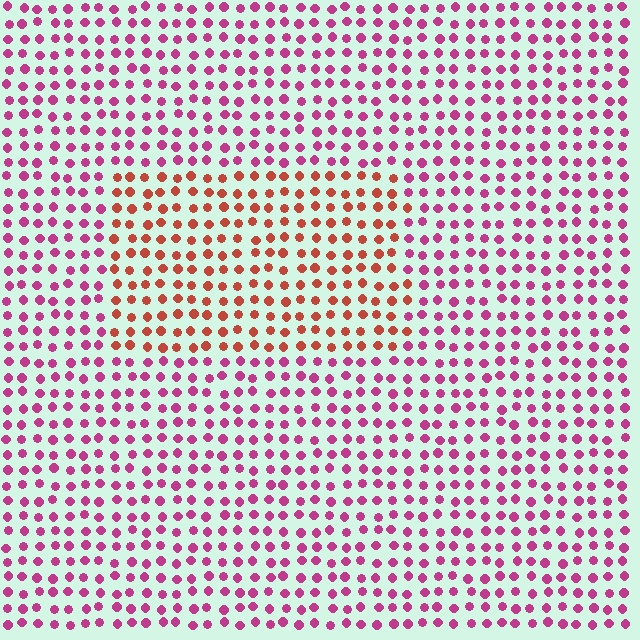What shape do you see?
I see a rectangle.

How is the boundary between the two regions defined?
The boundary is defined purely by a slight shift in hue (about 43 degrees). Spacing, size, and orientation are identical on both sides.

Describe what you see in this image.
The image is filled with small magenta elements in a uniform arrangement. A rectangle-shaped region is visible where the elements are tinted to a slightly different hue, forming a subtle color boundary.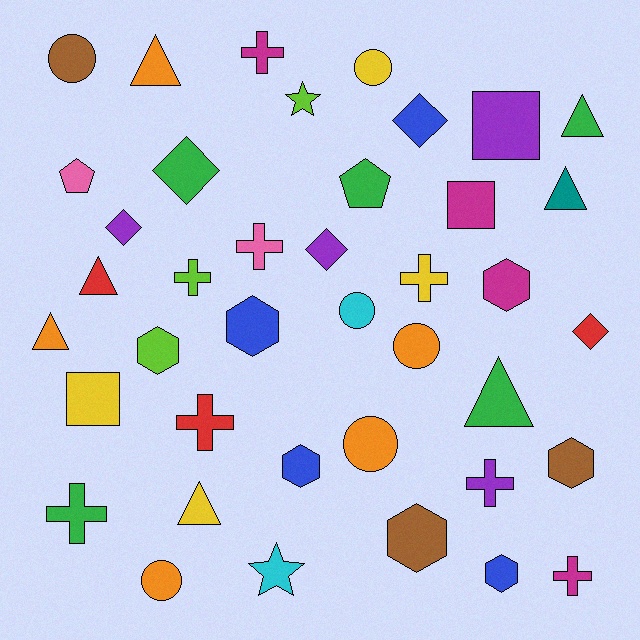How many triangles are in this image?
There are 7 triangles.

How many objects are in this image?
There are 40 objects.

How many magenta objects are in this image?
There are 4 magenta objects.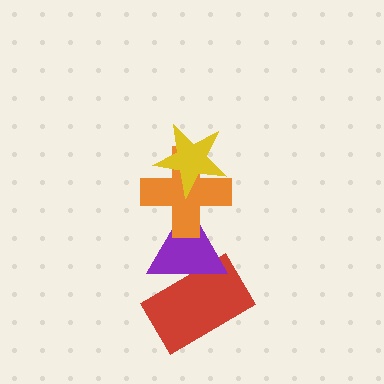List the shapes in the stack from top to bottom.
From top to bottom: the yellow star, the orange cross, the purple triangle, the red rectangle.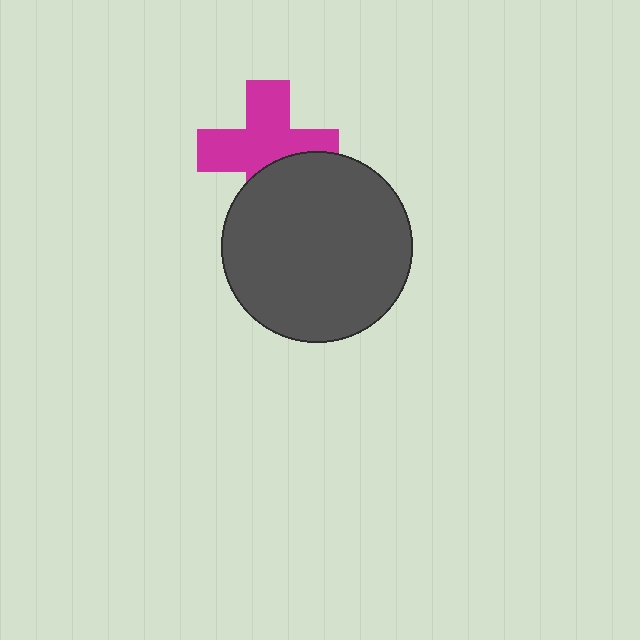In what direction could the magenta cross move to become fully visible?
The magenta cross could move up. That would shift it out from behind the dark gray circle entirely.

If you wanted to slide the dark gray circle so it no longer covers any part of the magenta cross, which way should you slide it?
Slide it down — that is the most direct way to separate the two shapes.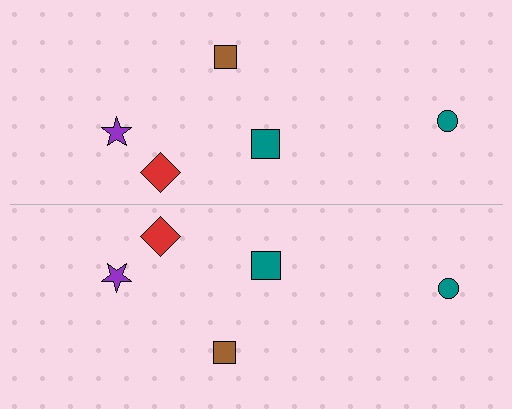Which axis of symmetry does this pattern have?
The pattern has a horizontal axis of symmetry running through the center of the image.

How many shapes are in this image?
There are 10 shapes in this image.